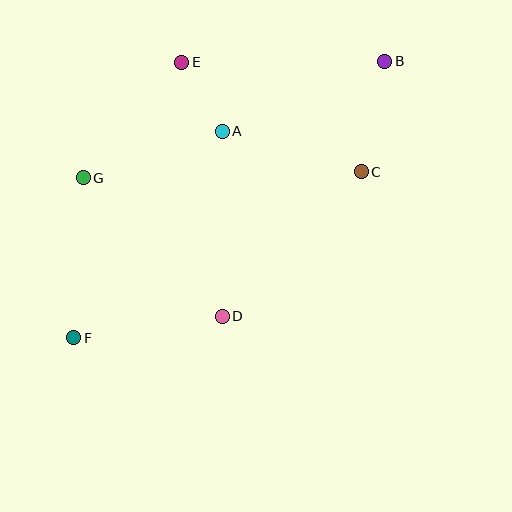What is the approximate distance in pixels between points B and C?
The distance between B and C is approximately 113 pixels.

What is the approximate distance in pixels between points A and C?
The distance between A and C is approximately 144 pixels.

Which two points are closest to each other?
Points A and E are closest to each other.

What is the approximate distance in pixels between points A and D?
The distance between A and D is approximately 185 pixels.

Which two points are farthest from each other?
Points B and F are farthest from each other.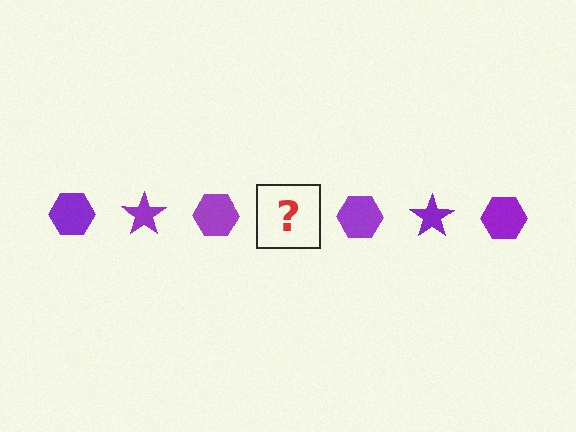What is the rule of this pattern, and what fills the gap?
The rule is that the pattern cycles through hexagon, star shapes in purple. The gap should be filled with a purple star.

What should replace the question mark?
The question mark should be replaced with a purple star.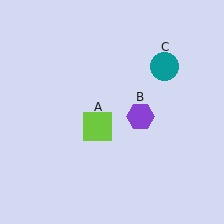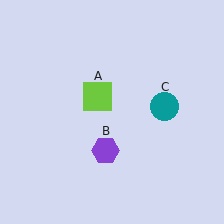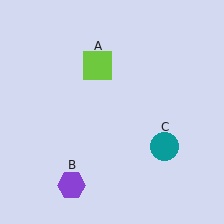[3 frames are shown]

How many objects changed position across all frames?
3 objects changed position: lime square (object A), purple hexagon (object B), teal circle (object C).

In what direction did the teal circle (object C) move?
The teal circle (object C) moved down.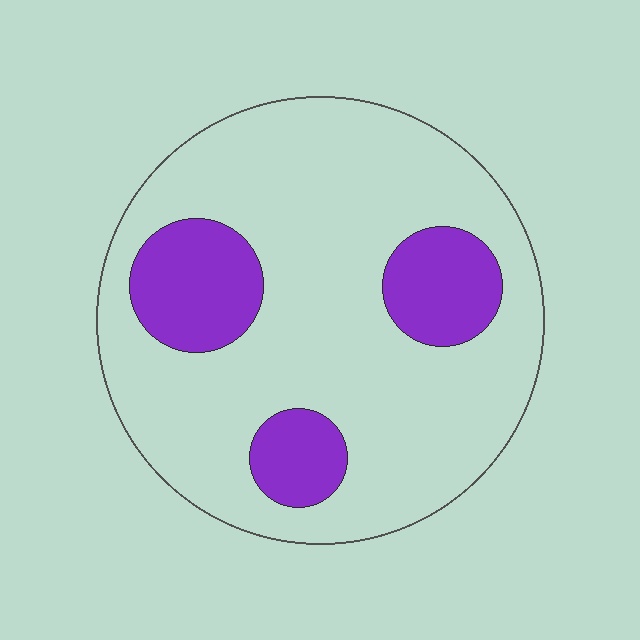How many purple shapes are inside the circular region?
3.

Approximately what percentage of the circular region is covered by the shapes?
Approximately 20%.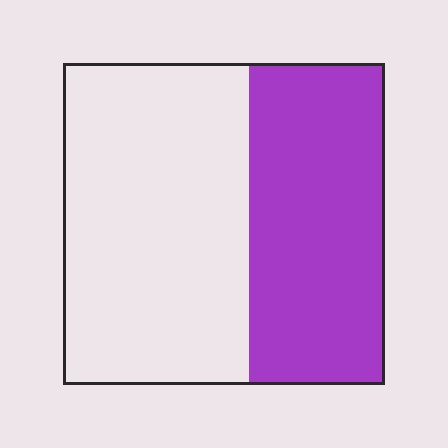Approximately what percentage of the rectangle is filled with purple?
Approximately 40%.